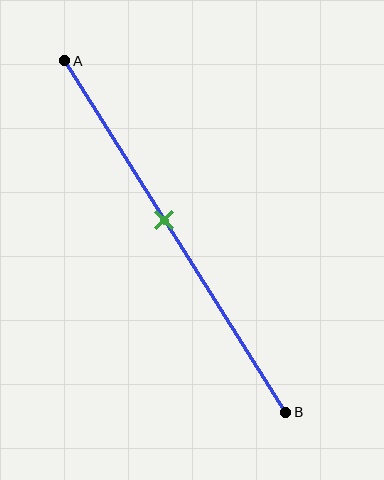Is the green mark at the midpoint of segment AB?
No, the mark is at about 45% from A, not at the 50% midpoint.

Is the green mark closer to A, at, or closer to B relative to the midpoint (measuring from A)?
The green mark is closer to point A than the midpoint of segment AB.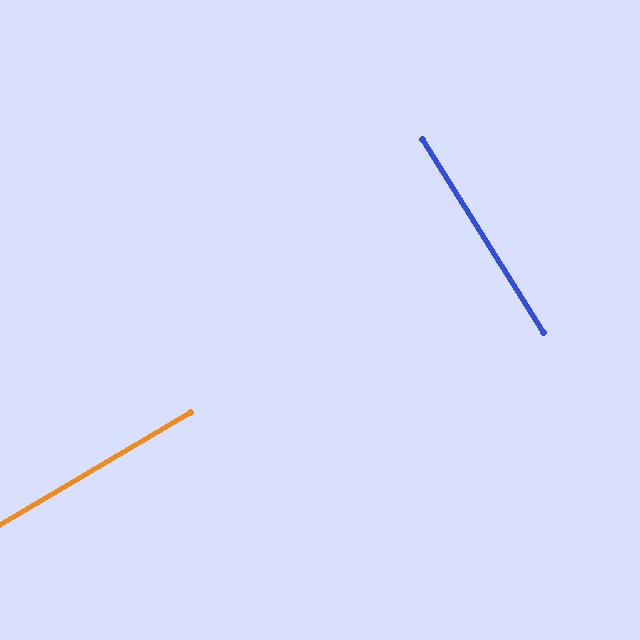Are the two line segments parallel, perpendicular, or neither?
Perpendicular — they meet at approximately 88°.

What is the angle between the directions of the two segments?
Approximately 88 degrees.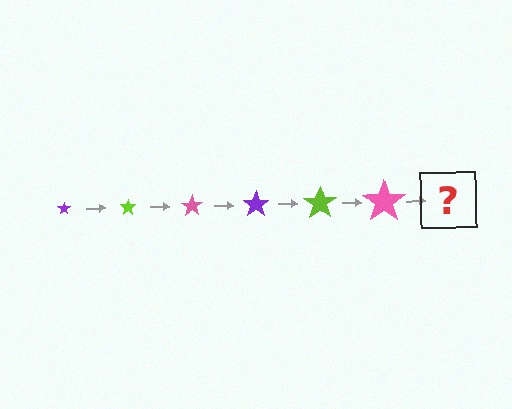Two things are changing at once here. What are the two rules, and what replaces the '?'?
The two rules are that the star grows larger each step and the color cycles through purple, lime, and pink. The '?' should be a purple star, larger than the previous one.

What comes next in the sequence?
The next element should be a purple star, larger than the previous one.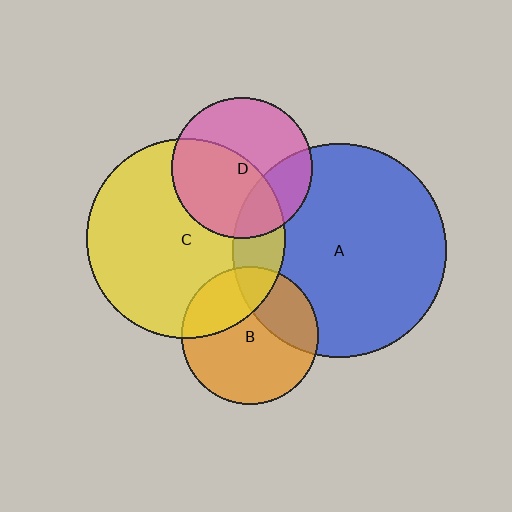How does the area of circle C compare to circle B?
Approximately 2.1 times.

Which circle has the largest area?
Circle A (blue).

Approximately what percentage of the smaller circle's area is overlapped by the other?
Approximately 30%.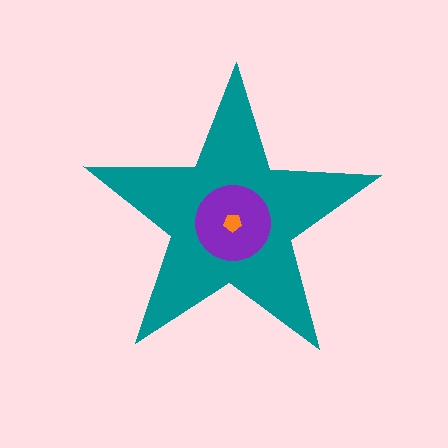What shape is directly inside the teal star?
The purple circle.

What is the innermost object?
The orange pentagon.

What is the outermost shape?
The teal star.